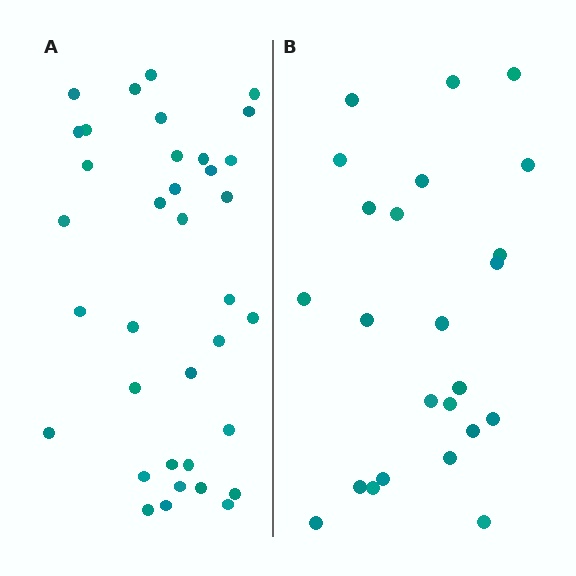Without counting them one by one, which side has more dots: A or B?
Region A (the left region) has more dots.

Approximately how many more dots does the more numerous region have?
Region A has roughly 12 or so more dots than region B.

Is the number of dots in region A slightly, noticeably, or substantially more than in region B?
Region A has substantially more. The ratio is roughly 1.5 to 1.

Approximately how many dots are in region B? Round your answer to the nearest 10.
About 20 dots. (The exact count is 24, which rounds to 20.)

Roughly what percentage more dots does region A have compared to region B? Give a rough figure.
About 50% more.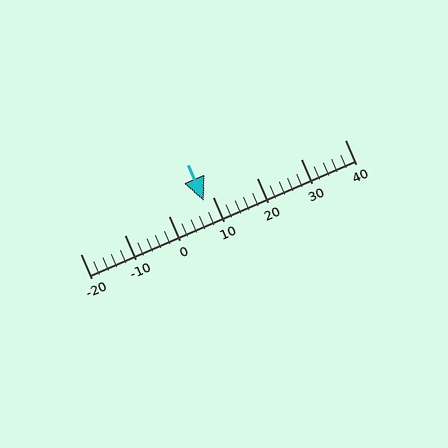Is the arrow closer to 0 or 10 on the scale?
The arrow is closer to 10.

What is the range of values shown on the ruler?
The ruler shows values from -20 to 40.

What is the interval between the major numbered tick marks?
The major tick marks are spaced 10 units apart.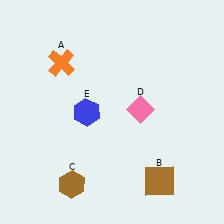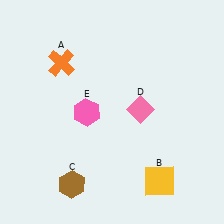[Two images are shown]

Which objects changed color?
B changed from brown to yellow. E changed from blue to pink.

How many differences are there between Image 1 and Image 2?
There are 2 differences between the two images.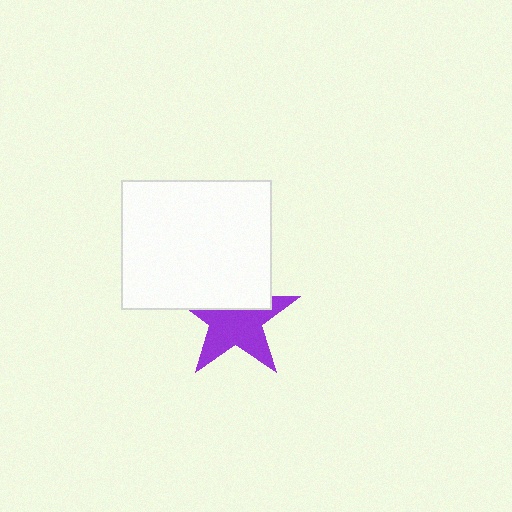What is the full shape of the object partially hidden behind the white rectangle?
The partially hidden object is a purple star.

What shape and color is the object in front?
The object in front is a white rectangle.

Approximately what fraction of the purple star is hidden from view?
Roughly 37% of the purple star is hidden behind the white rectangle.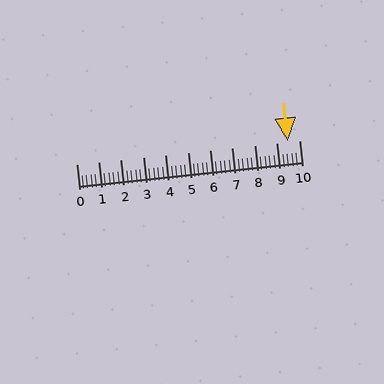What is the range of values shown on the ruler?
The ruler shows values from 0 to 10.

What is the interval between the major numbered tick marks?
The major tick marks are spaced 1 units apart.